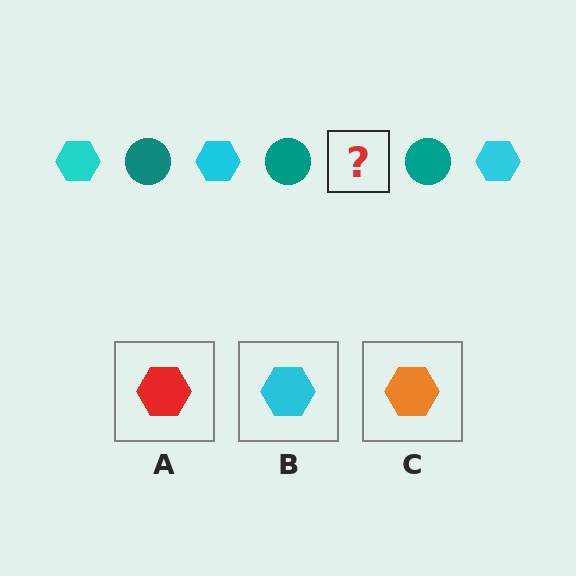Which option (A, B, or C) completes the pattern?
B.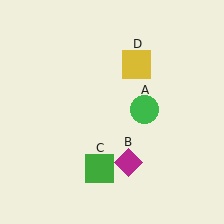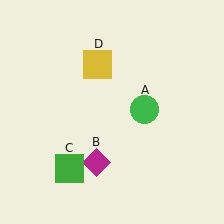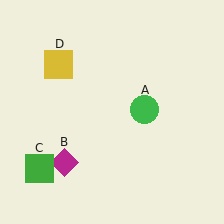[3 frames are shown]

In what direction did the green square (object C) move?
The green square (object C) moved left.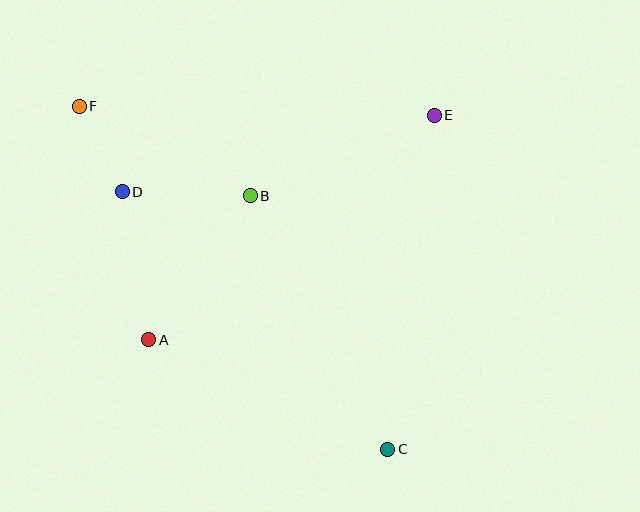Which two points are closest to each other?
Points D and F are closest to each other.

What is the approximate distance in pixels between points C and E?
The distance between C and E is approximately 337 pixels.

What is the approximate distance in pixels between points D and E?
The distance between D and E is approximately 321 pixels.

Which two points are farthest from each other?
Points C and F are farthest from each other.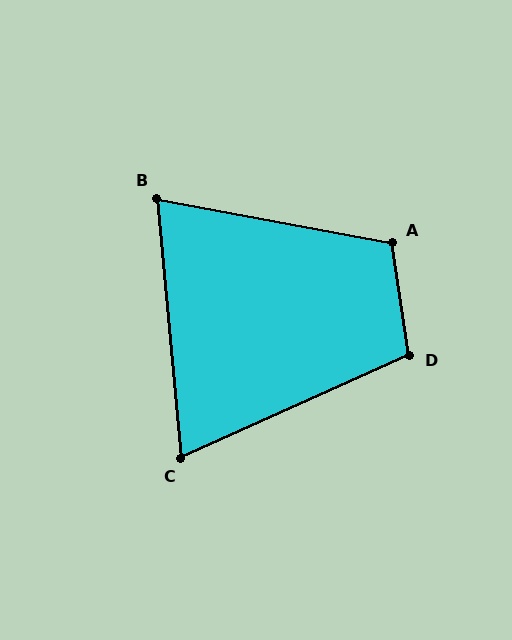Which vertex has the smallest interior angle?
C, at approximately 71 degrees.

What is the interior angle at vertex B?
Approximately 74 degrees (acute).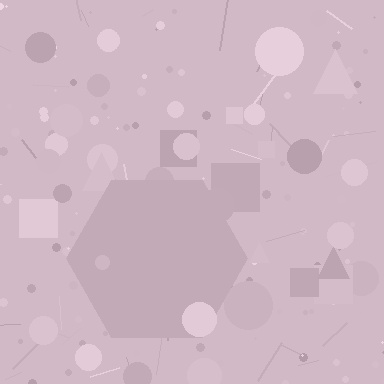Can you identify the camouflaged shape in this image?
The camouflaged shape is a hexagon.